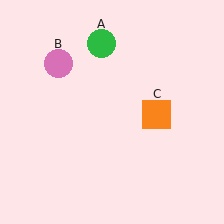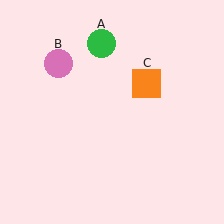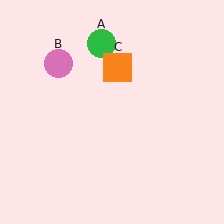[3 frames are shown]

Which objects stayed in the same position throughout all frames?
Green circle (object A) and pink circle (object B) remained stationary.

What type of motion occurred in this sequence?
The orange square (object C) rotated counterclockwise around the center of the scene.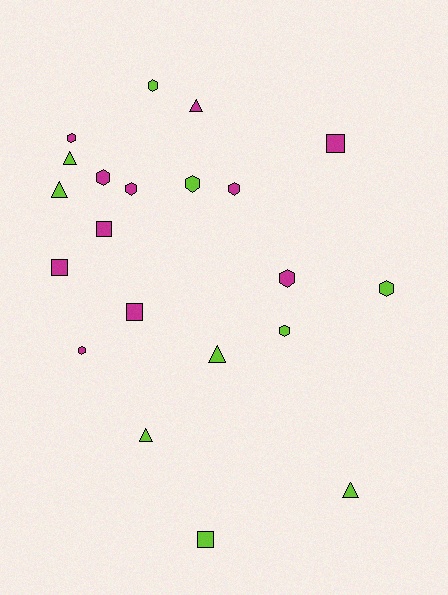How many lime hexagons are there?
There are 4 lime hexagons.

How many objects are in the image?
There are 21 objects.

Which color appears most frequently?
Magenta, with 11 objects.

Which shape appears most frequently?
Hexagon, with 10 objects.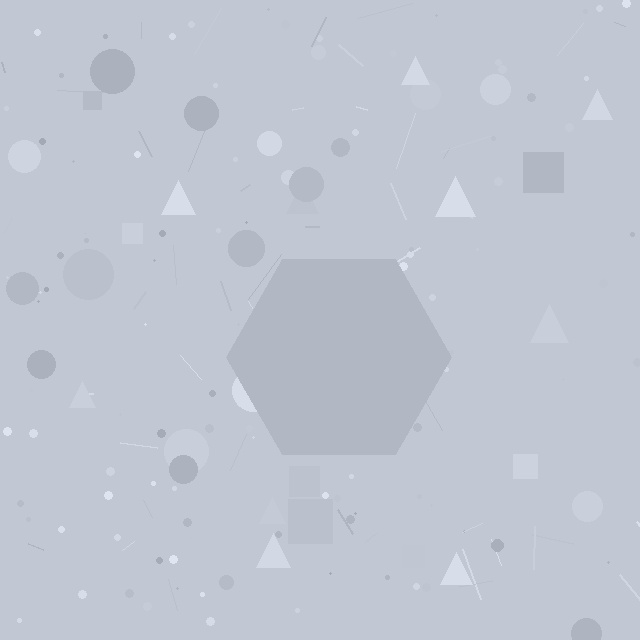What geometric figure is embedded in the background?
A hexagon is embedded in the background.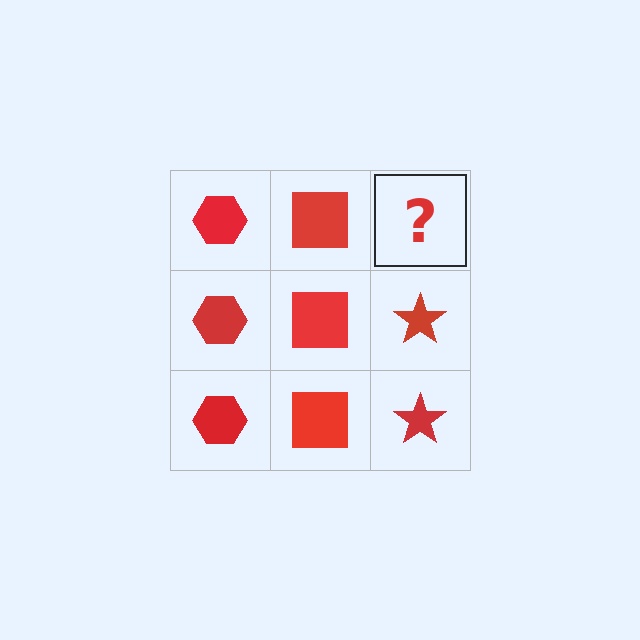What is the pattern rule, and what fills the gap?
The rule is that each column has a consistent shape. The gap should be filled with a red star.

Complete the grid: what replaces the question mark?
The question mark should be replaced with a red star.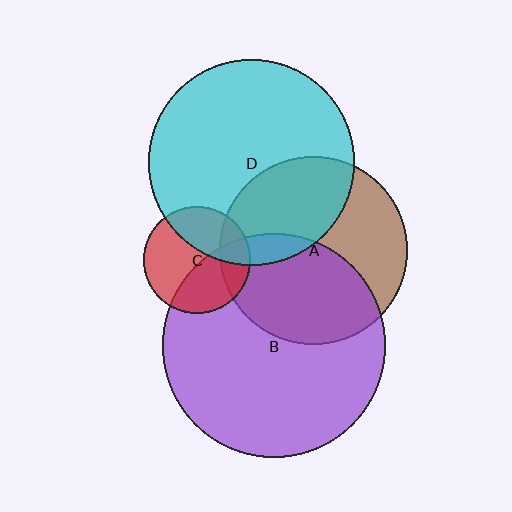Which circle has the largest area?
Circle B (purple).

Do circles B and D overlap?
Yes.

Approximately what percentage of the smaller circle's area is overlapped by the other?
Approximately 5%.